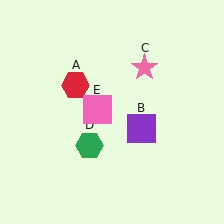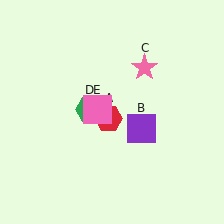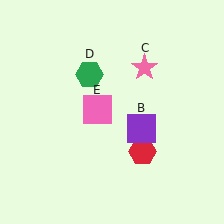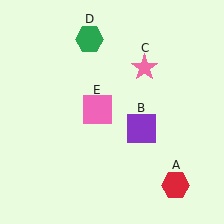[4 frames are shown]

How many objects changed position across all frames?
2 objects changed position: red hexagon (object A), green hexagon (object D).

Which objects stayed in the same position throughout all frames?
Purple square (object B) and pink star (object C) and pink square (object E) remained stationary.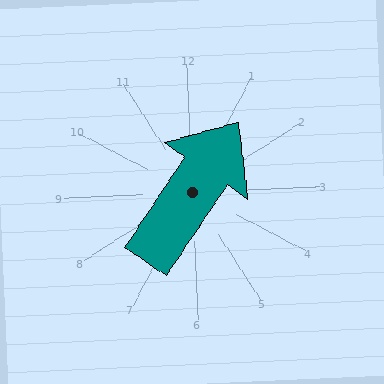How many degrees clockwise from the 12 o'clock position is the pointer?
Approximately 36 degrees.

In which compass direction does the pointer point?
Northeast.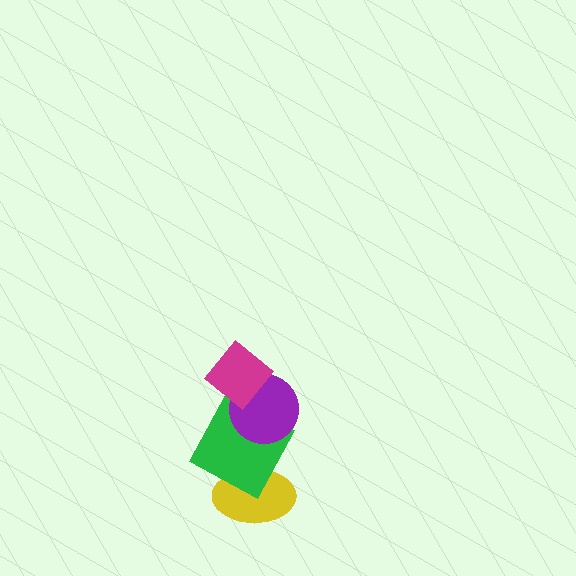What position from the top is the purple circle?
The purple circle is 2nd from the top.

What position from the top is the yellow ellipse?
The yellow ellipse is 4th from the top.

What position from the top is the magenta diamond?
The magenta diamond is 1st from the top.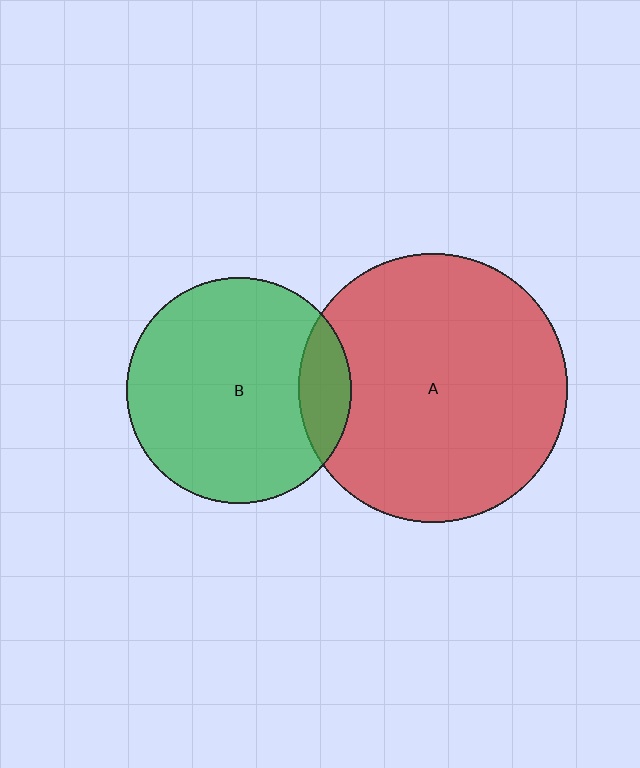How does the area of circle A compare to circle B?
Approximately 1.4 times.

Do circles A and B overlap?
Yes.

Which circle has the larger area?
Circle A (red).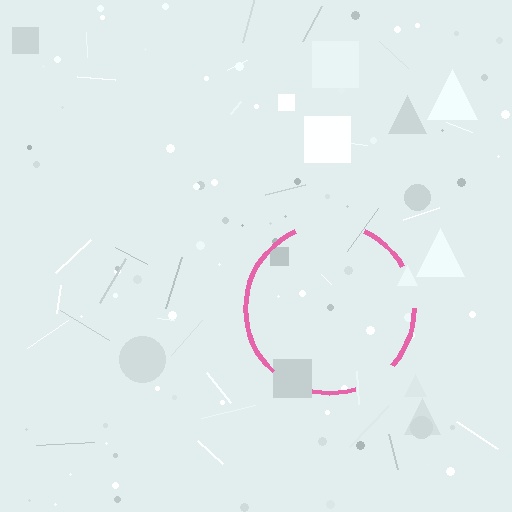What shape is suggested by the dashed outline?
The dashed outline suggests a circle.